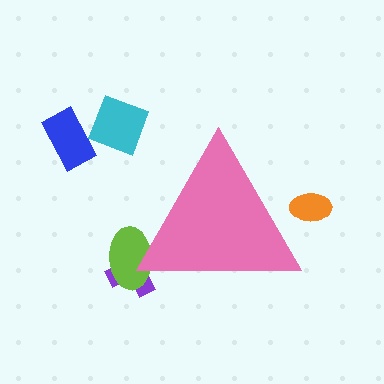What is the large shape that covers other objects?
A pink triangle.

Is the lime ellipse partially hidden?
Yes, the lime ellipse is partially hidden behind the pink triangle.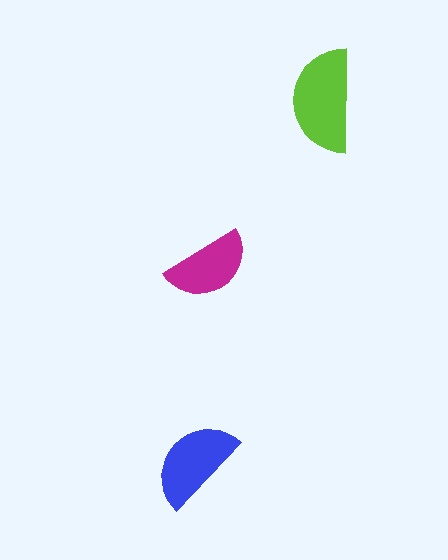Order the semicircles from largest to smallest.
the lime one, the blue one, the magenta one.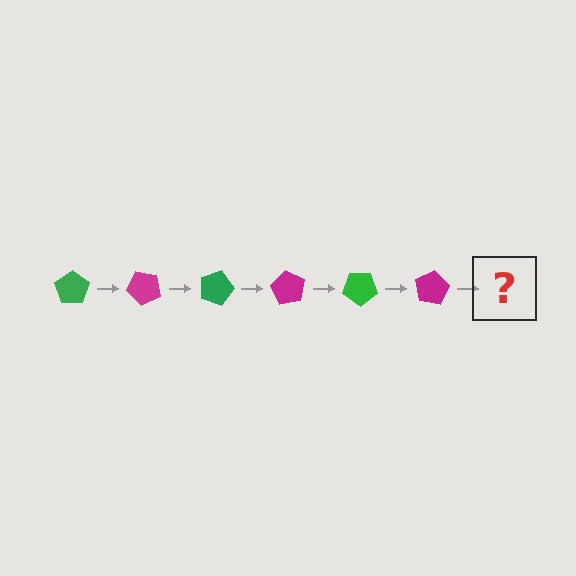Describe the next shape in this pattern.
It should be a green pentagon, rotated 270 degrees from the start.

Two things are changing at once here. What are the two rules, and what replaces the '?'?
The two rules are that it rotates 45 degrees each step and the color cycles through green and magenta. The '?' should be a green pentagon, rotated 270 degrees from the start.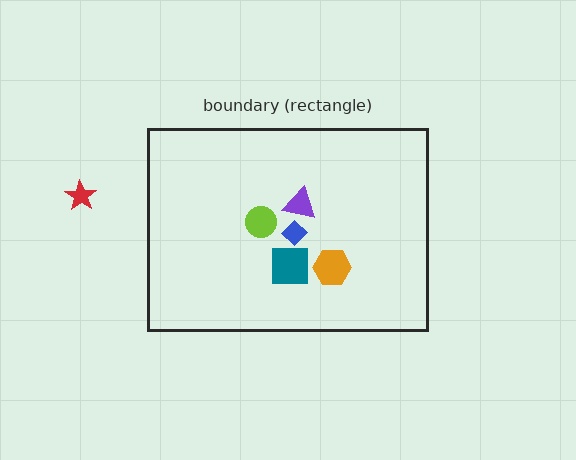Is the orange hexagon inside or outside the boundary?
Inside.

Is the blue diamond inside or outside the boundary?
Inside.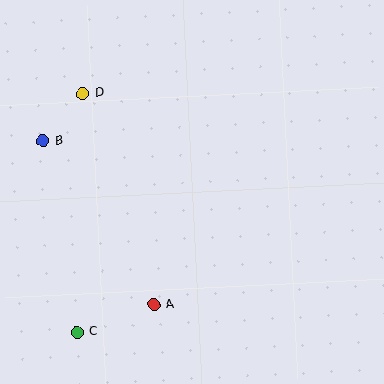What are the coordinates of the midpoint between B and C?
The midpoint between B and C is at (60, 237).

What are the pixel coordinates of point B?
Point B is at (43, 141).